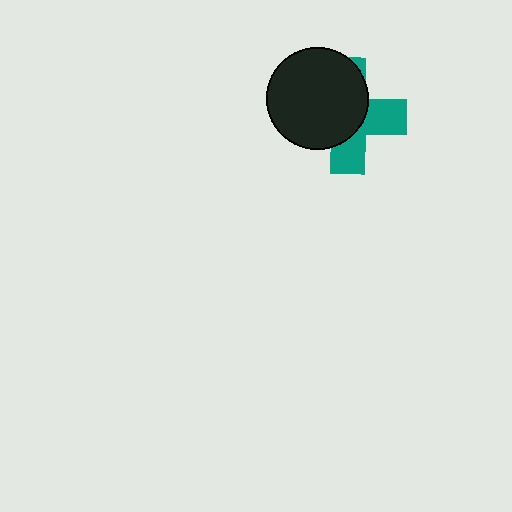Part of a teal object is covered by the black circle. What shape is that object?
It is a cross.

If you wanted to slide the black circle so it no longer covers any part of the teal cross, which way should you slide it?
Slide it toward the upper-left — that is the most direct way to separate the two shapes.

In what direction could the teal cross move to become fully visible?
The teal cross could move toward the lower-right. That would shift it out from behind the black circle entirely.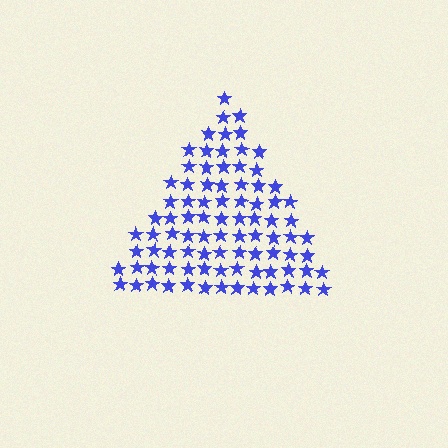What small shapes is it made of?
It is made of small stars.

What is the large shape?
The large shape is a triangle.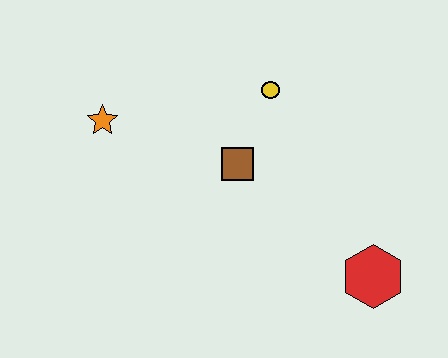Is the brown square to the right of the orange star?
Yes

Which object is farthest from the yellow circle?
The red hexagon is farthest from the yellow circle.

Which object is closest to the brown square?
The yellow circle is closest to the brown square.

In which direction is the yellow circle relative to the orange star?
The yellow circle is to the right of the orange star.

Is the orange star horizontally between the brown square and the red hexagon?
No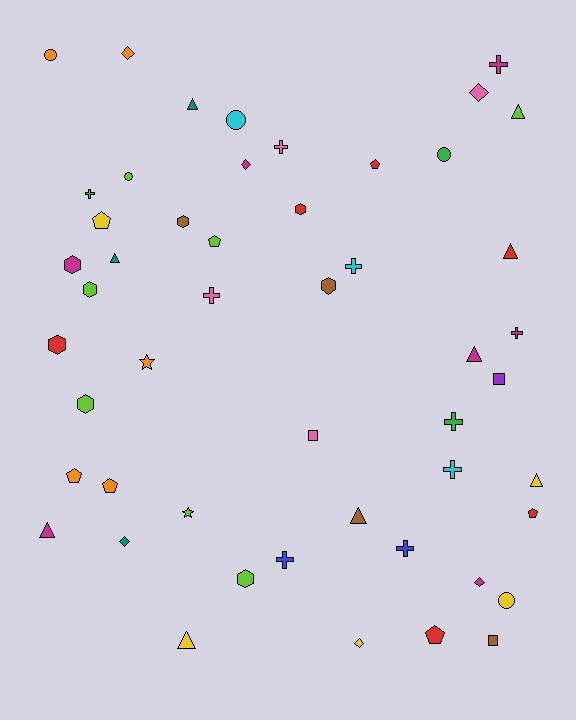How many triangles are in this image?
There are 9 triangles.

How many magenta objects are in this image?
There are 7 magenta objects.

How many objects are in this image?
There are 50 objects.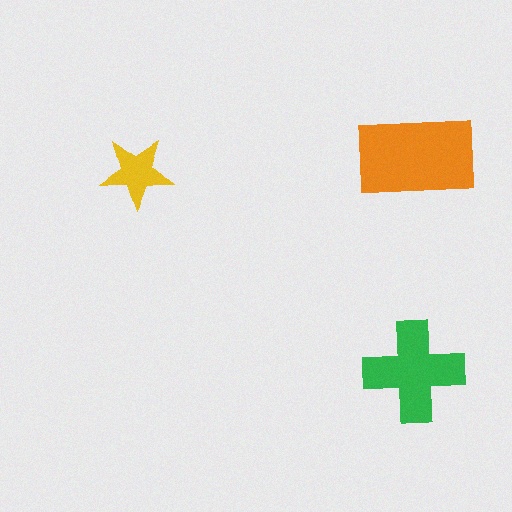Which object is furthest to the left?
The yellow star is leftmost.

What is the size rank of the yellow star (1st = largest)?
3rd.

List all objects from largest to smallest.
The orange rectangle, the green cross, the yellow star.